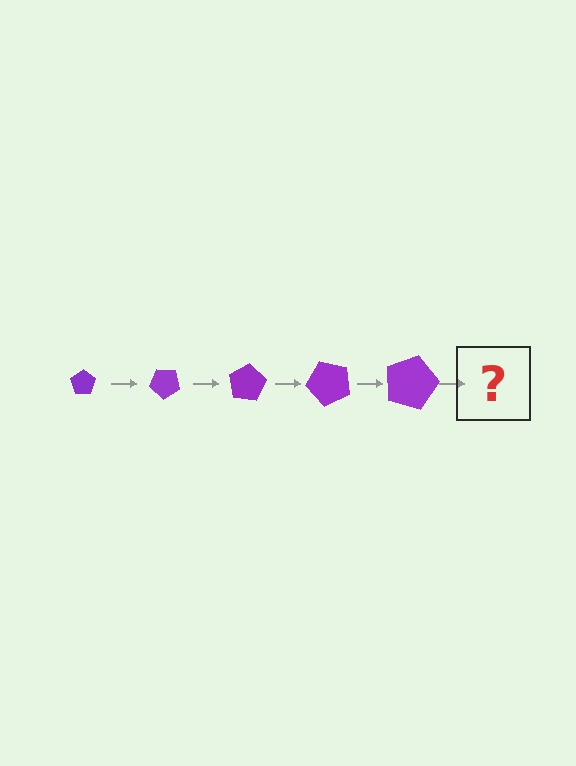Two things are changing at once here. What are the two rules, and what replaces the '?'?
The two rules are that the pentagon grows larger each step and it rotates 40 degrees each step. The '?' should be a pentagon, larger than the previous one and rotated 200 degrees from the start.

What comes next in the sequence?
The next element should be a pentagon, larger than the previous one and rotated 200 degrees from the start.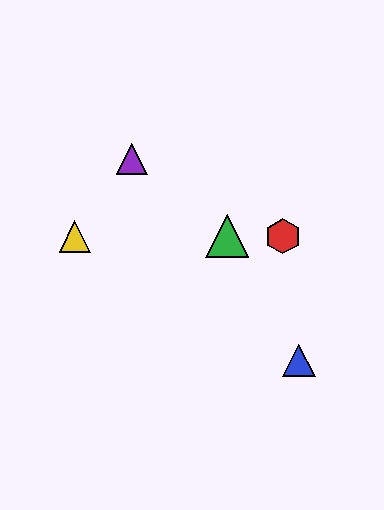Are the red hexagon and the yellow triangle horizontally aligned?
Yes, both are at y≈236.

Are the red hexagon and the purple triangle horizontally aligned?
No, the red hexagon is at y≈236 and the purple triangle is at y≈159.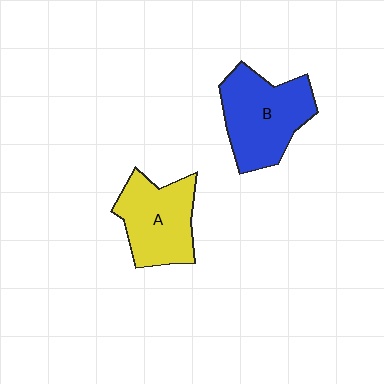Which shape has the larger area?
Shape B (blue).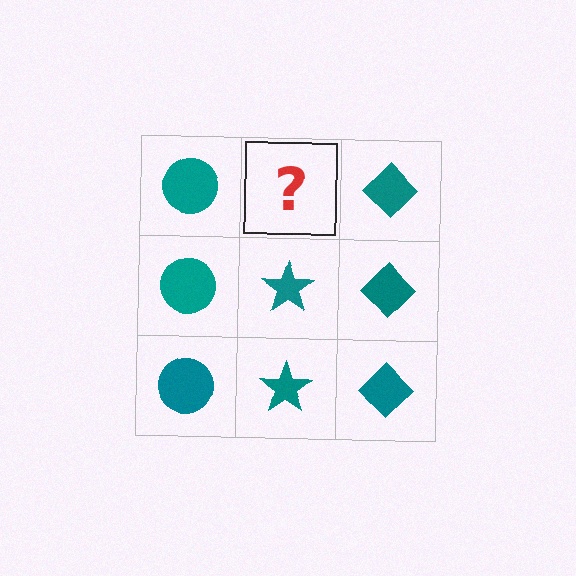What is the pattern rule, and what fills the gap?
The rule is that each column has a consistent shape. The gap should be filled with a teal star.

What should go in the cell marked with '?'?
The missing cell should contain a teal star.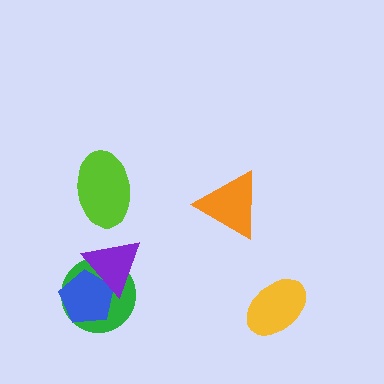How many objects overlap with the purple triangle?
2 objects overlap with the purple triangle.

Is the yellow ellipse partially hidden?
No, no other shape covers it.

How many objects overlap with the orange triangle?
0 objects overlap with the orange triangle.